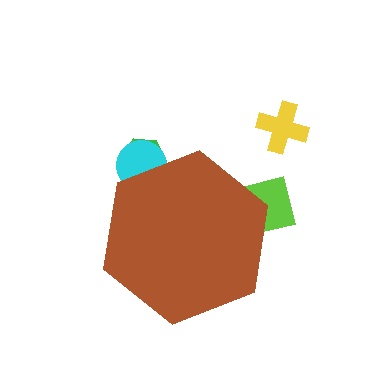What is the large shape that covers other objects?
A brown hexagon.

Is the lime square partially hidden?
Yes, the lime square is partially hidden behind the brown hexagon.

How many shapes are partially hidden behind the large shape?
3 shapes are partially hidden.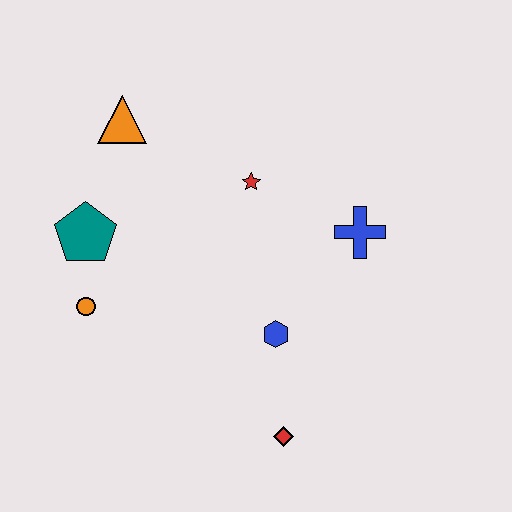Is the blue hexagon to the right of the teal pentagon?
Yes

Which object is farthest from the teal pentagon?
The red diamond is farthest from the teal pentagon.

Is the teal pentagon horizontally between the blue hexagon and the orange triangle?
No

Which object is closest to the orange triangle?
The teal pentagon is closest to the orange triangle.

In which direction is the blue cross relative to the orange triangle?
The blue cross is to the right of the orange triangle.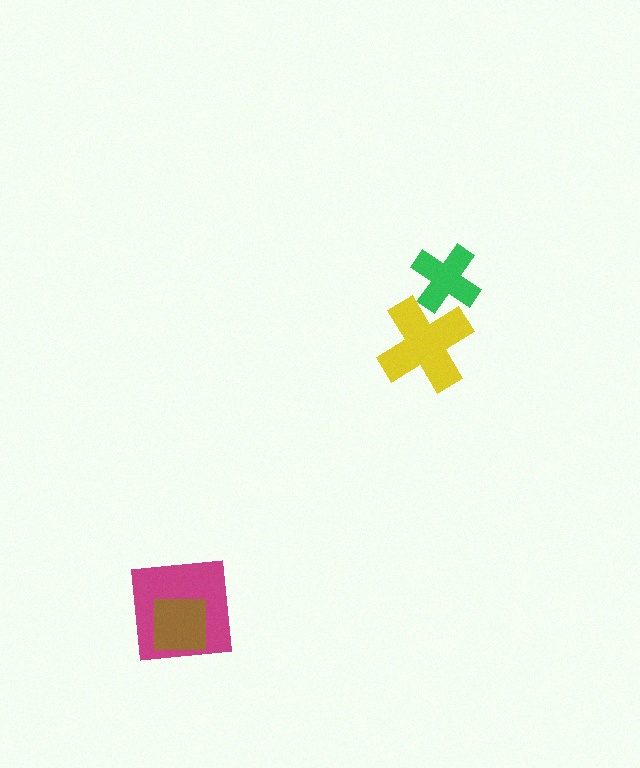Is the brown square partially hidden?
No, no other shape covers it.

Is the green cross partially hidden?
Yes, it is partially covered by another shape.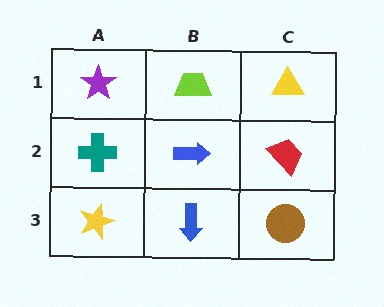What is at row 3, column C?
A brown circle.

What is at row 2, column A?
A teal cross.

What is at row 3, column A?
A yellow star.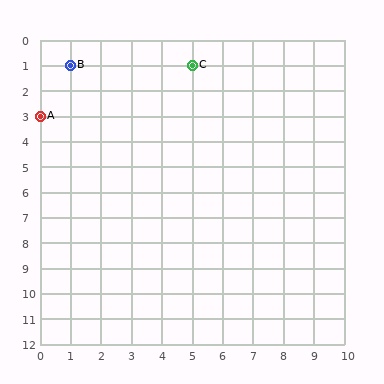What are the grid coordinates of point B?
Point B is at grid coordinates (1, 1).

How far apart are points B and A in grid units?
Points B and A are 1 column and 2 rows apart (about 2.2 grid units diagonally).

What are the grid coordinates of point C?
Point C is at grid coordinates (5, 1).